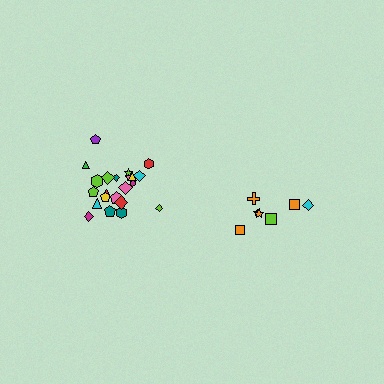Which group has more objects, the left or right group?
The left group.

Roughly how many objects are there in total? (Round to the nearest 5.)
Roughly 30 objects in total.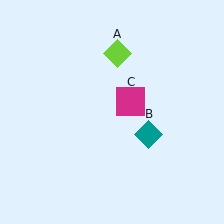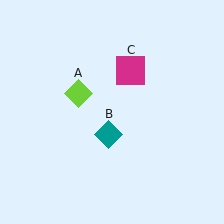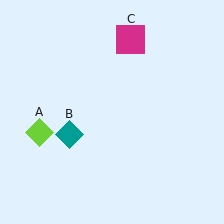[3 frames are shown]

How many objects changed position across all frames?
3 objects changed position: lime diamond (object A), teal diamond (object B), magenta square (object C).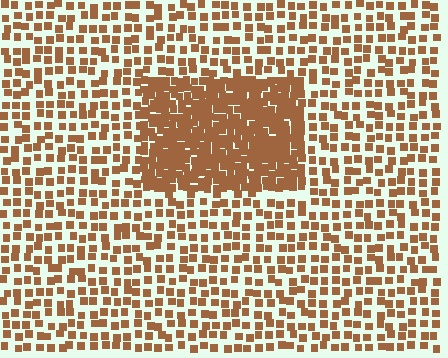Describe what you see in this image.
The image contains small brown elements arranged at two different densities. A rectangle-shaped region is visible where the elements are more densely packed than the surrounding area.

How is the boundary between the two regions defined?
The boundary is defined by a change in element density (approximately 2.4x ratio). All elements are the same color, size, and shape.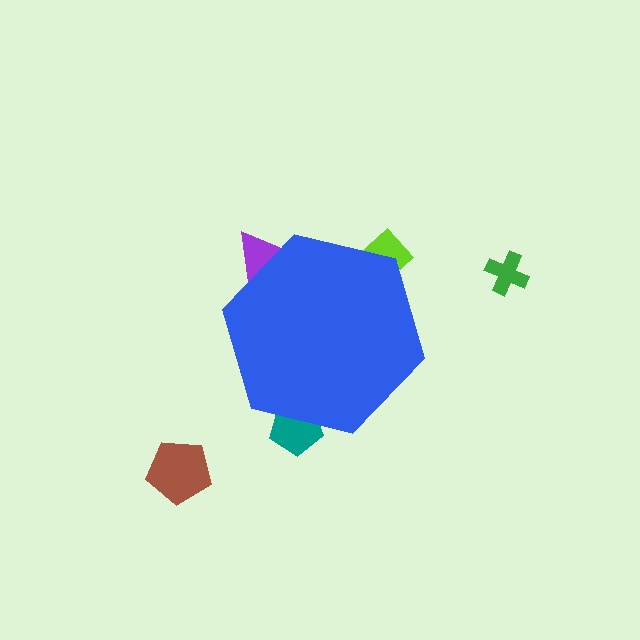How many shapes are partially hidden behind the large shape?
3 shapes are partially hidden.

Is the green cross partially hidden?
No, the green cross is fully visible.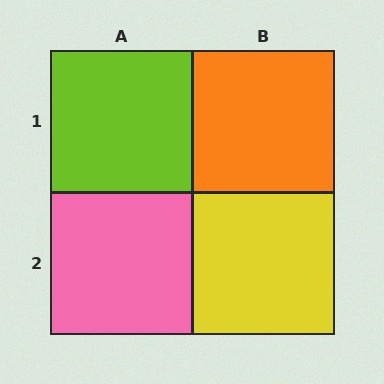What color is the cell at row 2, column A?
Pink.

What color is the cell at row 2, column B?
Yellow.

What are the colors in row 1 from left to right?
Lime, orange.